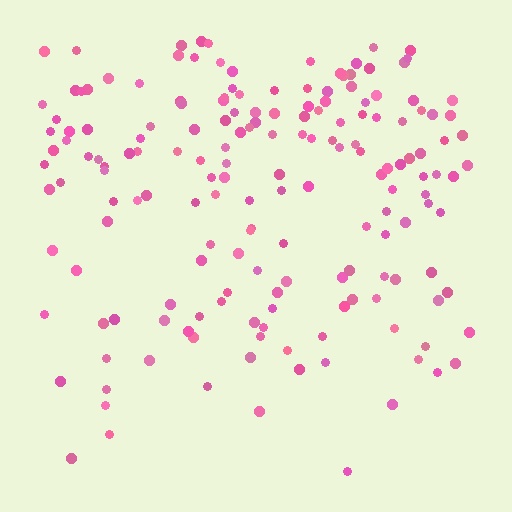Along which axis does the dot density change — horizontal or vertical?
Vertical.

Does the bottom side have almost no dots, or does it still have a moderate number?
Still a moderate number, just noticeably fewer than the top.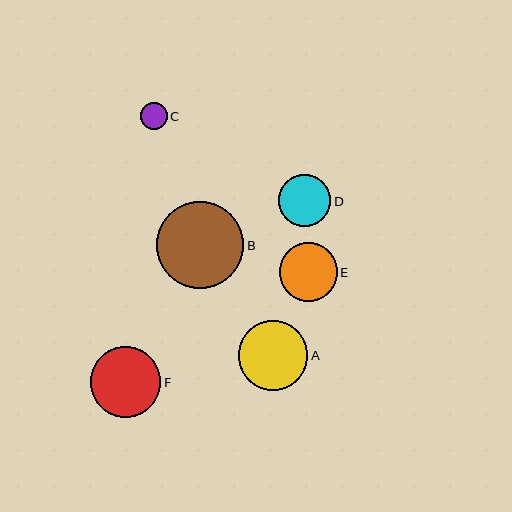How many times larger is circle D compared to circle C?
Circle D is approximately 2.0 times the size of circle C.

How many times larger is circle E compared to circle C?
Circle E is approximately 2.2 times the size of circle C.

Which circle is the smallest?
Circle C is the smallest with a size of approximately 26 pixels.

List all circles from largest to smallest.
From largest to smallest: B, F, A, E, D, C.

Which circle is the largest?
Circle B is the largest with a size of approximately 87 pixels.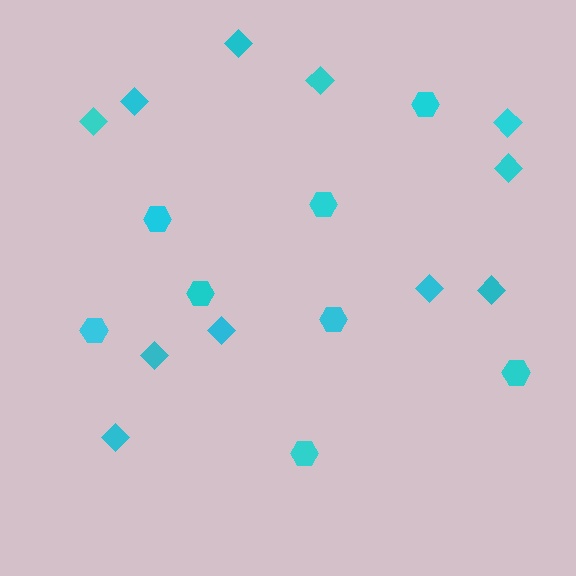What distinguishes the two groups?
There are 2 groups: one group of hexagons (8) and one group of diamonds (11).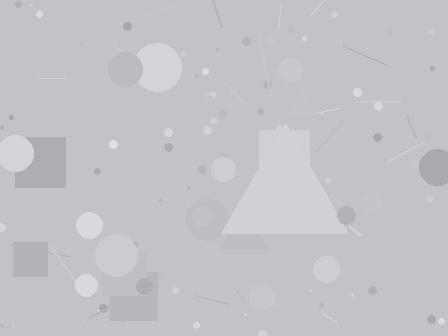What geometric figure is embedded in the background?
A triangle is embedded in the background.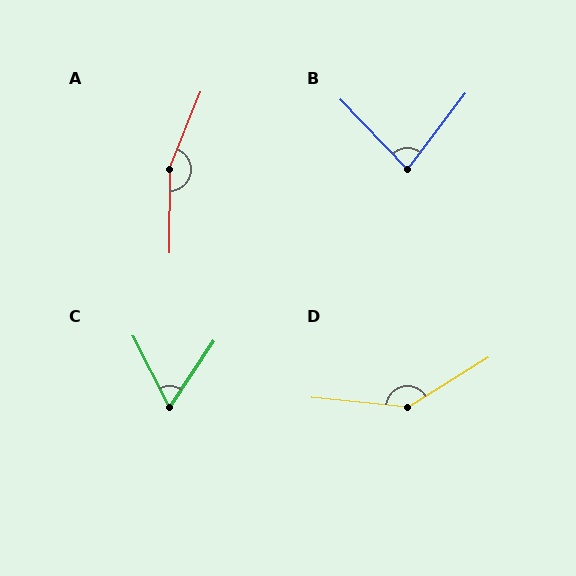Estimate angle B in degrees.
Approximately 82 degrees.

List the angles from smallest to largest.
C (61°), B (82°), D (143°), A (158°).